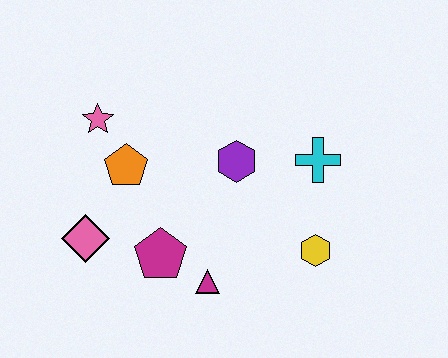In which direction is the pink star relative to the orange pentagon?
The pink star is above the orange pentagon.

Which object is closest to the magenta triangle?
The magenta pentagon is closest to the magenta triangle.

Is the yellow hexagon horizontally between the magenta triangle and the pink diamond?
No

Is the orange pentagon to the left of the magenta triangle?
Yes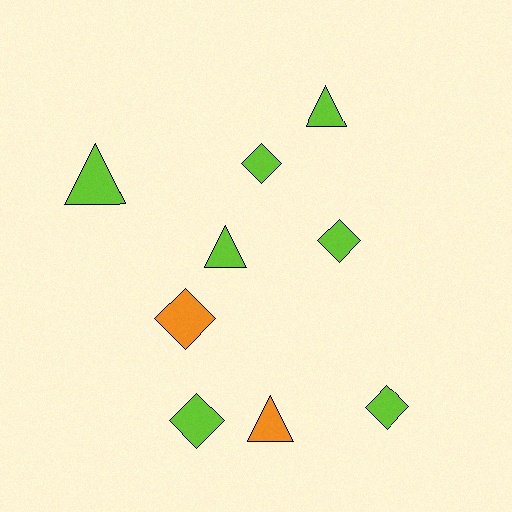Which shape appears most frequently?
Diamond, with 5 objects.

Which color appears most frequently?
Lime, with 7 objects.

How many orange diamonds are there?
There is 1 orange diamond.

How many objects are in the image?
There are 9 objects.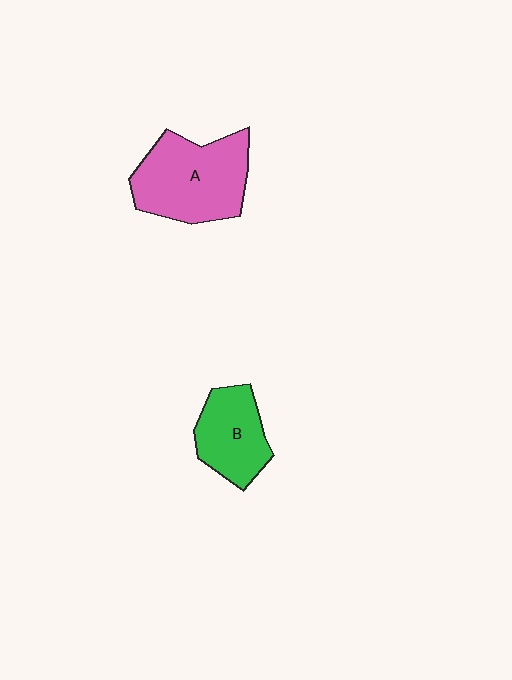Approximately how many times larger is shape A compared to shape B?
Approximately 1.5 times.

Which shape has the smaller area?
Shape B (green).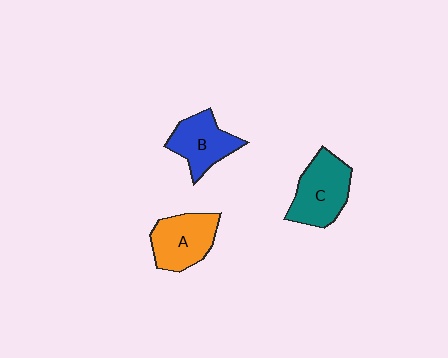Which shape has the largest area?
Shape C (teal).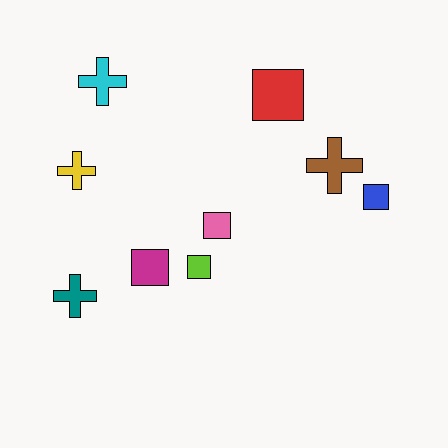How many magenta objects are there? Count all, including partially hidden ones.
There is 1 magenta object.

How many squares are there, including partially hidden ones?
There are 5 squares.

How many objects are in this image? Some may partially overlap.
There are 9 objects.